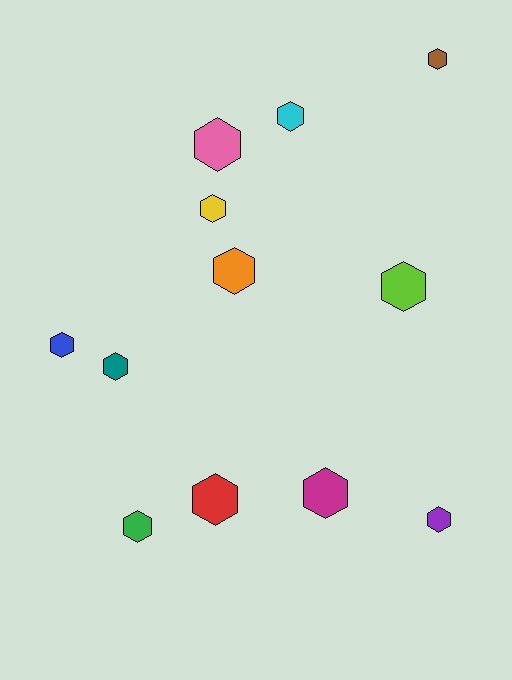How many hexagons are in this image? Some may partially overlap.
There are 12 hexagons.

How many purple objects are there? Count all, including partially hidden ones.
There is 1 purple object.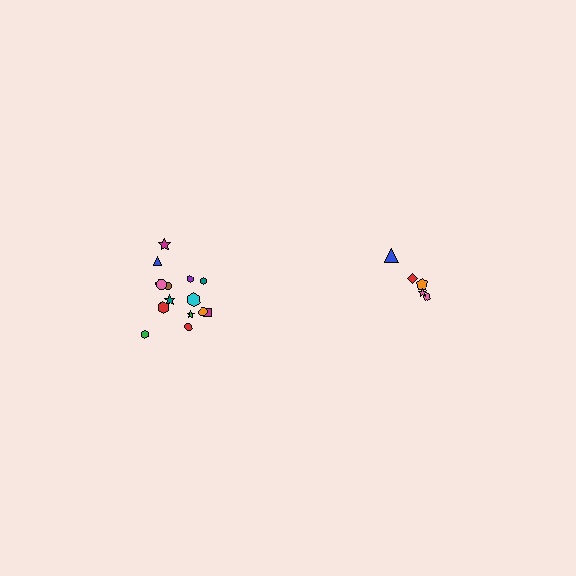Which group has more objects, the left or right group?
The left group.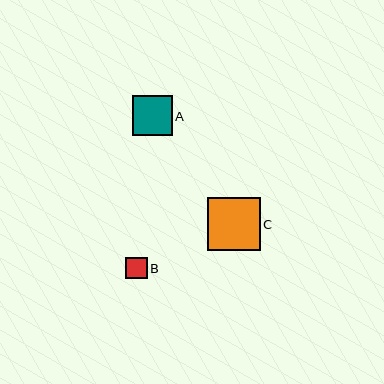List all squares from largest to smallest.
From largest to smallest: C, A, B.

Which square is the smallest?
Square B is the smallest with a size of approximately 21 pixels.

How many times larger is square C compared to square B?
Square C is approximately 2.5 times the size of square B.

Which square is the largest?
Square C is the largest with a size of approximately 53 pixels.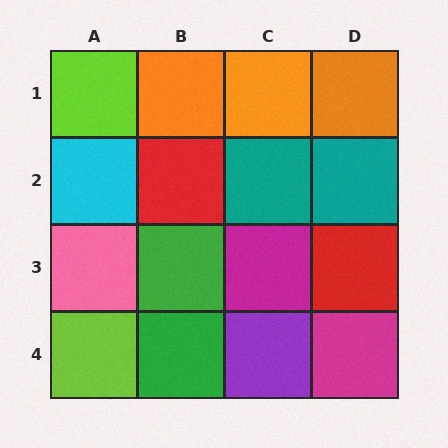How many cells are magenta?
2 cells are magenta.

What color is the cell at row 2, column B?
Red.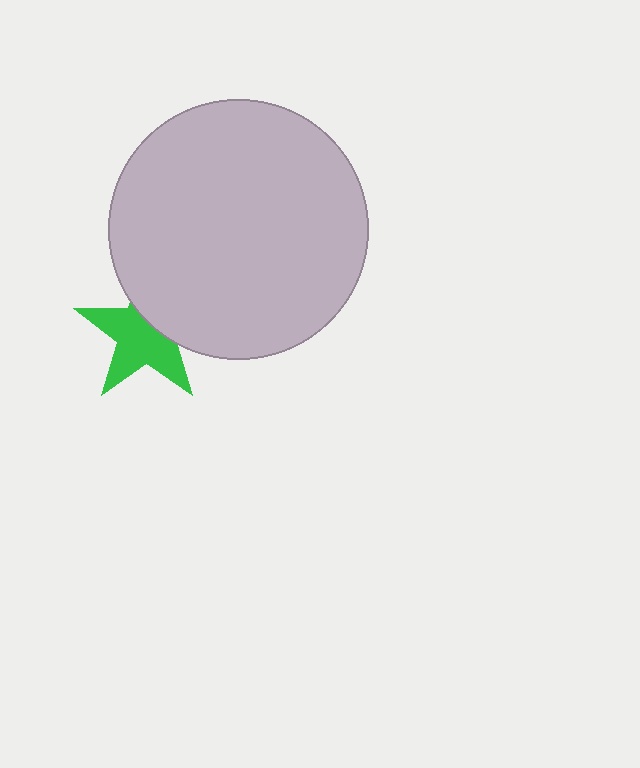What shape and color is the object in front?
The object in front is a light gray circle.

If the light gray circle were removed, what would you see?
You would see the complete green star.